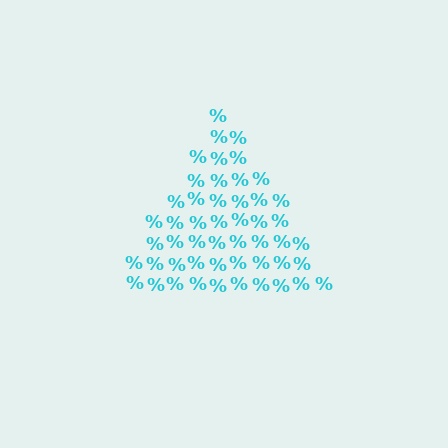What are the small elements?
The small elements are percent signs.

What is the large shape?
The large shape is a triangle.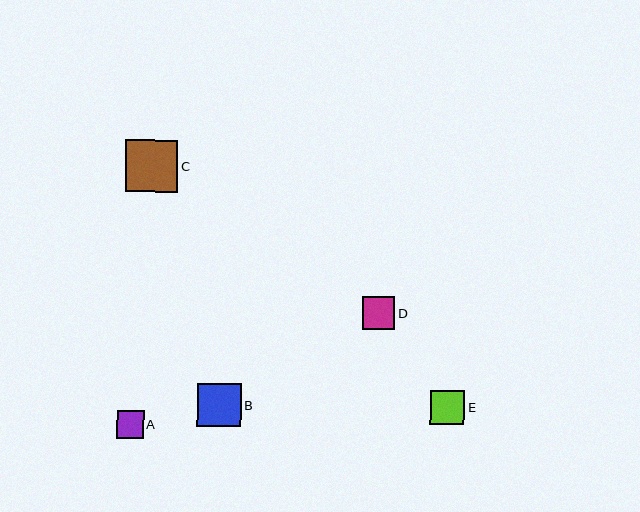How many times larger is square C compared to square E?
Square C is approximately 1.5 times the size of square E.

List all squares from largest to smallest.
From largest to smallest: C, B, E, D, A.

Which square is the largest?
Square C is the largest with a size of approximately 52 pixels.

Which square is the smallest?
Square A is the smallest with a size of approximately 27 pixels.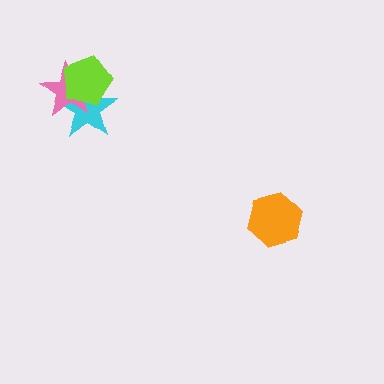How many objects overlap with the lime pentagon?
2 objects overlap with the lime pentagon.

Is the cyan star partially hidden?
Yes, it is partially covered by another shape.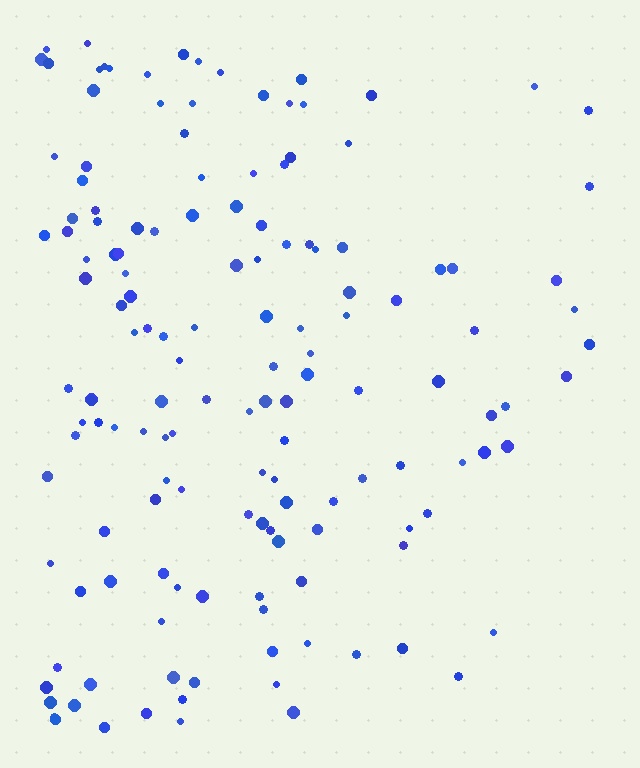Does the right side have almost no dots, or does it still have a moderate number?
Still a moderate number, just noticeably fewer than the left.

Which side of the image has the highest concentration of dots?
The left.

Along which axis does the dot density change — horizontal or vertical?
Horizontal.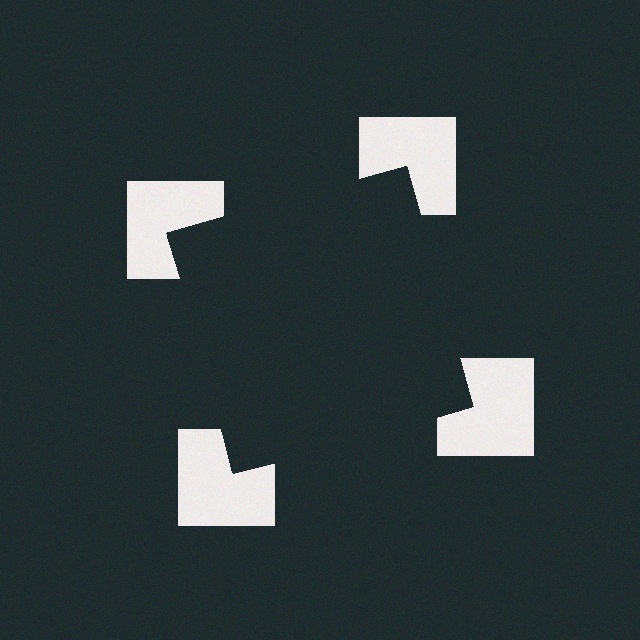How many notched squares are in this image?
There are 4 — one at each vertex of the illusory square.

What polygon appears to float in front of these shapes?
An illusory square — its edges are inferred from the aligned wedge cuts in the notched squares, not physically drawn.